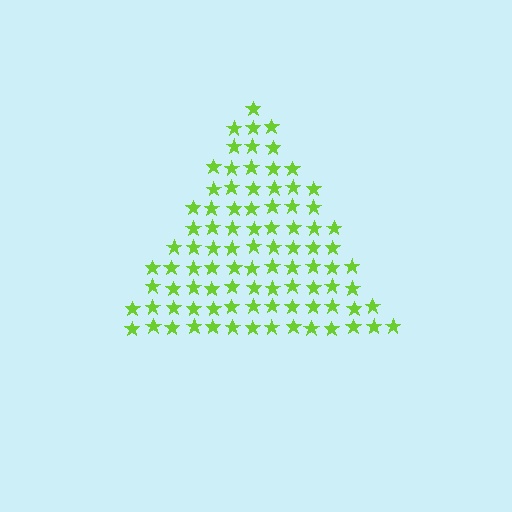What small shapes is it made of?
It is made of small stars.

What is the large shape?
The large shape is a triangle.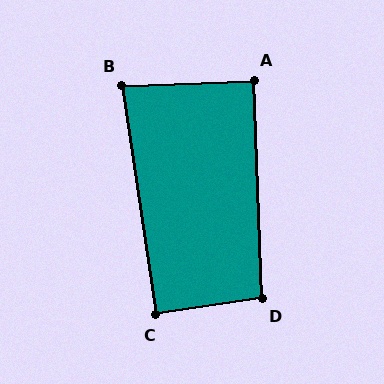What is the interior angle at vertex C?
Approximately 90 degrees (approximately right).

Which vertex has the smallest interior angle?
B, at approximately 84 degrees.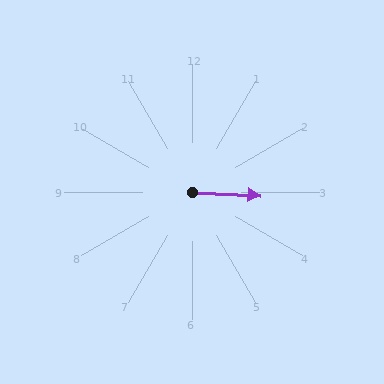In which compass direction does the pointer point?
East.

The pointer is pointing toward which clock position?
Roughly 3 o'clock.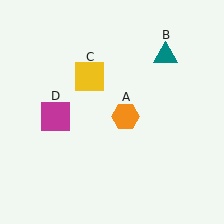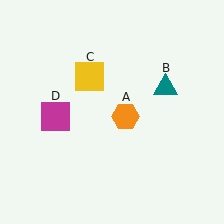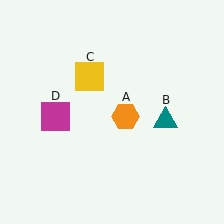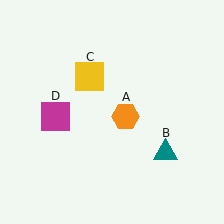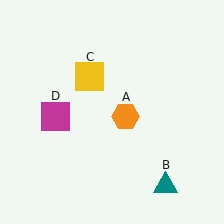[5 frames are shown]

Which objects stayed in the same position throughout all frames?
Orange hexagon (object A) and yellow square (object C) and magenta square (object D) remained stationary.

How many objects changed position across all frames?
1 object changed position: teal triangle (object B).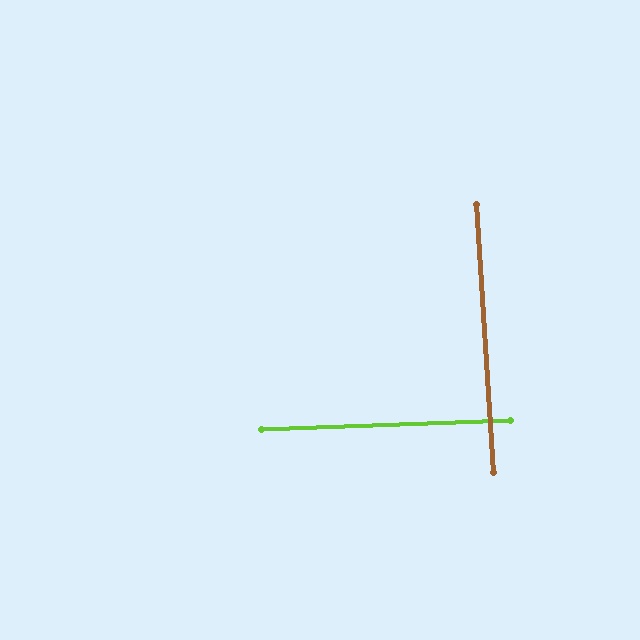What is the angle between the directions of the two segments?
Approximately 88 degrees.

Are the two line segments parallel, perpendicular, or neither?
Perpendicular — they meet at approximately 88°.